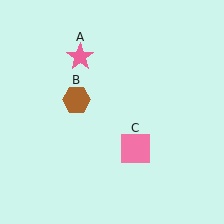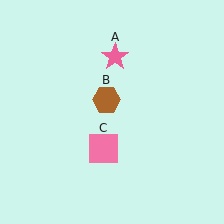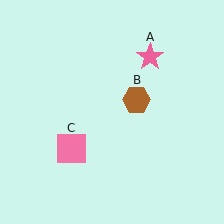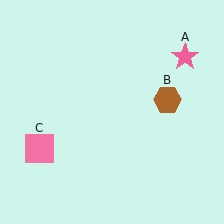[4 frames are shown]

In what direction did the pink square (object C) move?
The pink square (object C) moved left.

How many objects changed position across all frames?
3 objects changed position: pink star (object A), brown hexagon (object B), pink square (object C).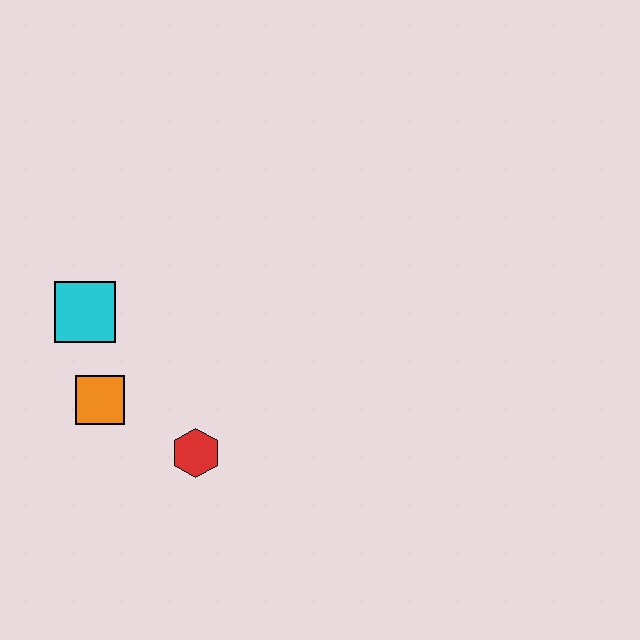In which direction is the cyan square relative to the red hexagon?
The cyan square is above the red hexagon.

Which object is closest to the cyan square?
The orange square is closest to the cyan square.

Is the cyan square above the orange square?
Yes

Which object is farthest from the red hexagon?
The cyan square is farthest from the red hexagon.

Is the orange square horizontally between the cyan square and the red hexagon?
Yes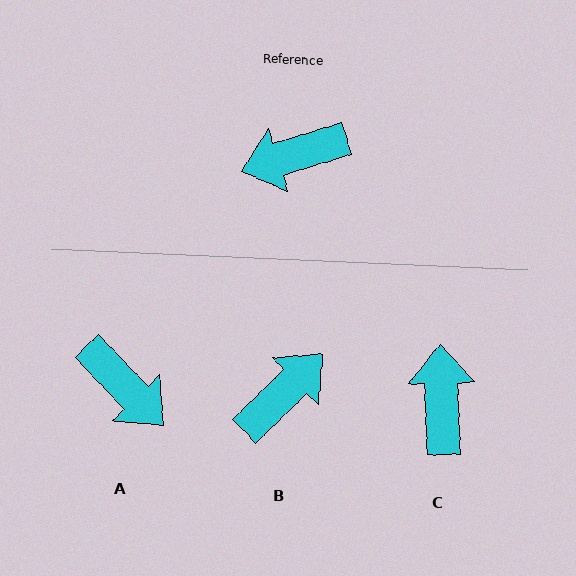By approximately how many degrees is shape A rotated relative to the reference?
Approximately 117 degrees counter-clockwise.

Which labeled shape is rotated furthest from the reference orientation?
B, about 153 degrees away.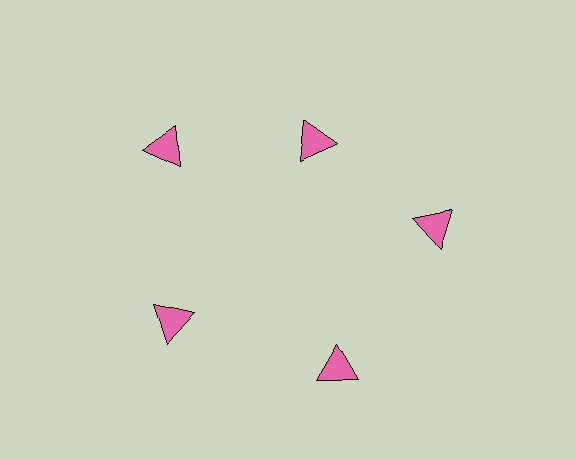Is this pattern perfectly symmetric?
No. The 5 pink triangles are arranged in a ring, but one element near the 1 o'clock position is pulled inward toward the center, breaking the 5-fold rotational symmetry.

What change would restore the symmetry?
The symmetry would be restored by moving it outward, back onto the ring so that all 5 triangles sit at equal angles and equal distance from the center.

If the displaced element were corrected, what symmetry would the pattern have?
It would have 5-fold rotational symmetry — the pattern would map onto itself every 72 degrees.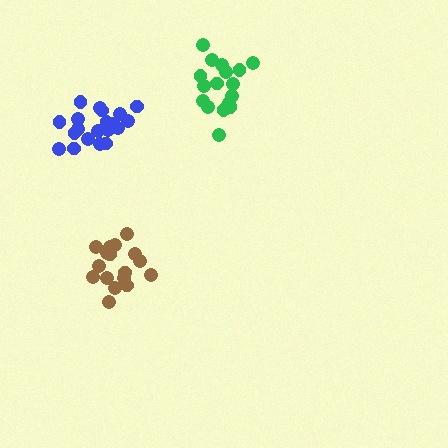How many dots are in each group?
Group 1: 17 dots, Group 2: 18 dots, Group 3: 20 dots (55 total).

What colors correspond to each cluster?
The clusters are colored: brown, green, blue.